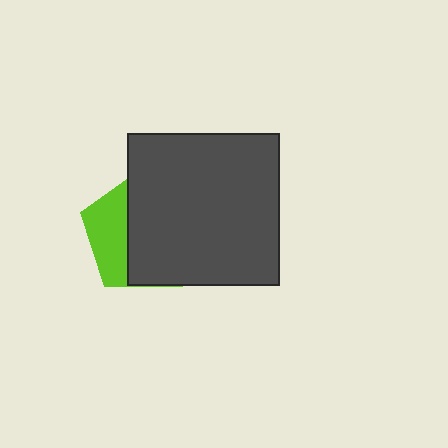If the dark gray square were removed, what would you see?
You would see the complete lime pentagon.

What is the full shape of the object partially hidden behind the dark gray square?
The partially hidden object is a lime pentagon.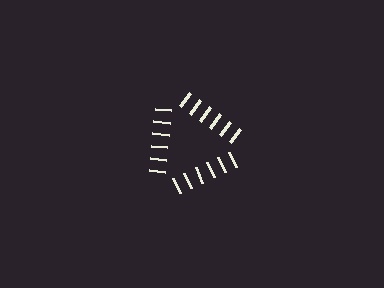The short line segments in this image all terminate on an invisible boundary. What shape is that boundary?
An illusory triangle — the line segments terminate on its edges but no continuous stroke is drawn.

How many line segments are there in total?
18 — 6 along each of the 3 edges.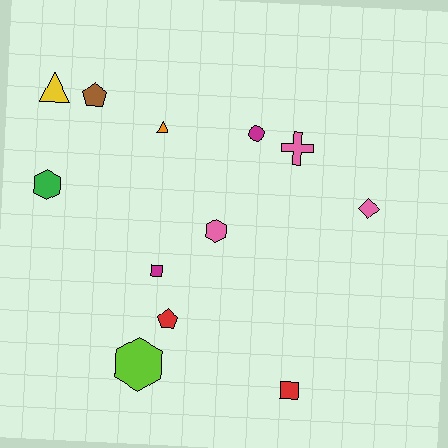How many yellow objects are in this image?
There is 1 yellow object.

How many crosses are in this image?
There is 1 cross.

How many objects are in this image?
There are 12 objects.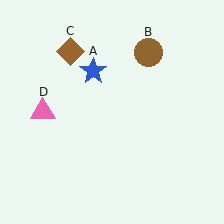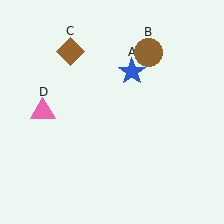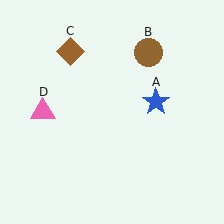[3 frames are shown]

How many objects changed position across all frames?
1 object changed position: blue star (object A).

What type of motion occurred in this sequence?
The blue star (object A) rotated clockwise around the center of the scene.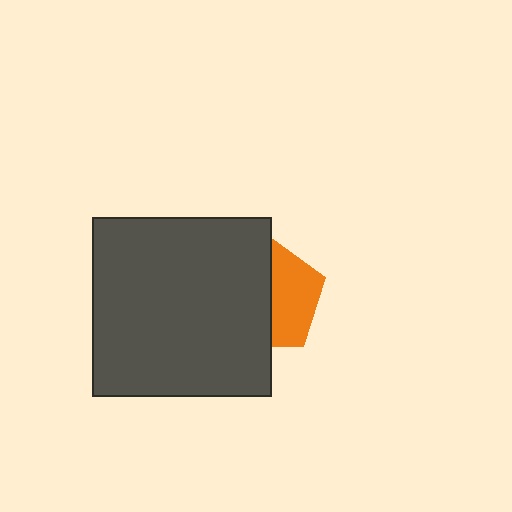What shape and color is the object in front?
The object in front is a dark gray square.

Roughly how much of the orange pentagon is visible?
A small part of it is visible (roughly 44%).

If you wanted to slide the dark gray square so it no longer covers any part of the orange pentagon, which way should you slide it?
Slide it left — that is the most direct way to separate the two shapes.